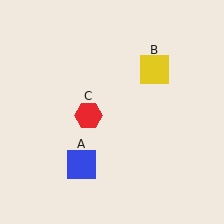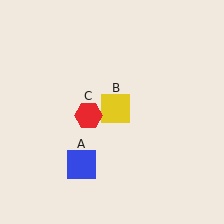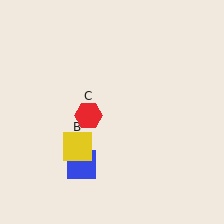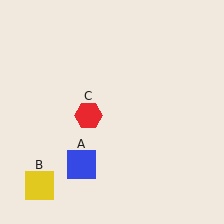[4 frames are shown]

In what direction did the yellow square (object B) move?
The yellow square (object B) moved down and to the left.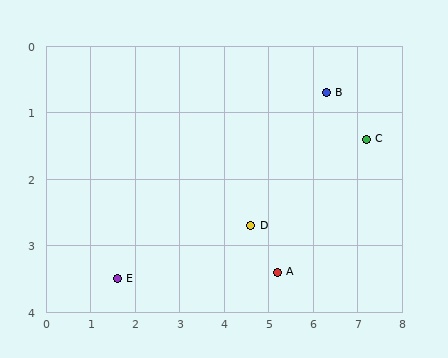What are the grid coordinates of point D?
Point D is at approximately (4.6, 2.7).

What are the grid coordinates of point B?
Point B is at approximately (6.3, 0.7).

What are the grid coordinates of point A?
Point A is at approximately (5.2, 3.4).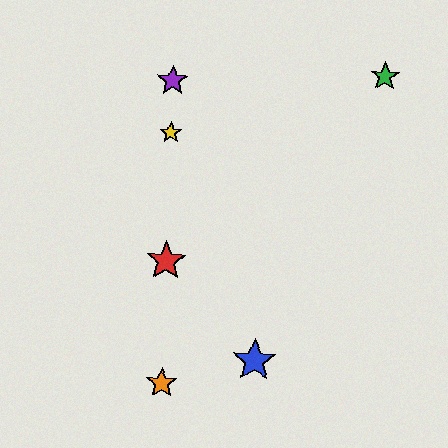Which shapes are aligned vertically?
The red star, the yellow star, the purple star, the orange star are aligned vertically.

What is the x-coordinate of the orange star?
The orange star is at x≈162.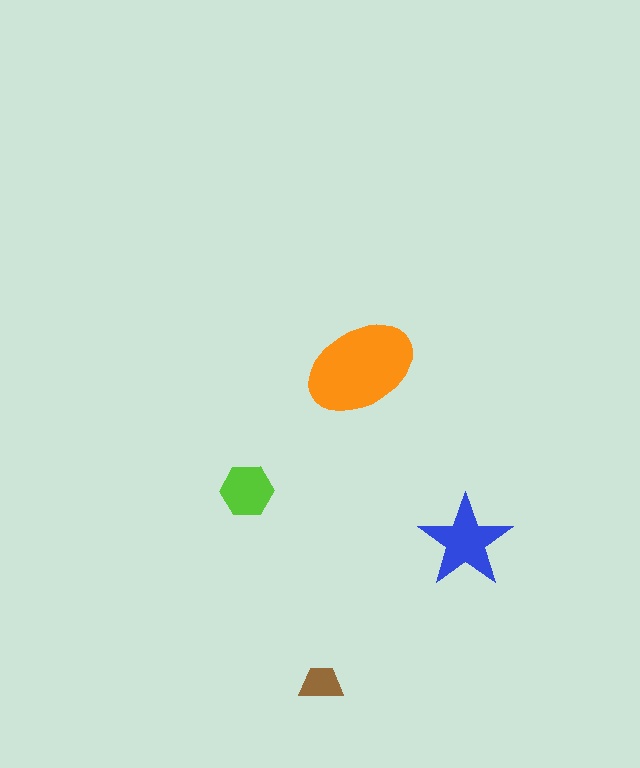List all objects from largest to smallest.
The orange ellipse, the blue star, the lime hexagon, the brown trapezoid.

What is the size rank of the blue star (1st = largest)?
2nd.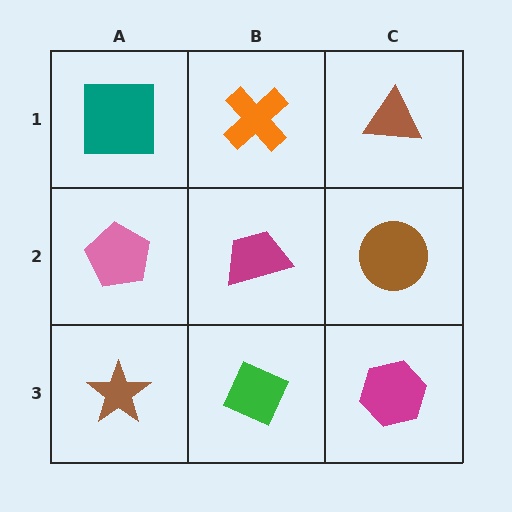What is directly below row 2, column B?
A green diamond.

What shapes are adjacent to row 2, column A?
A teal square (row 1, column A), a brown star (row 3, column A), a magenta trapezoid (row 2, column B).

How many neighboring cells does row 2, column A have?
3.